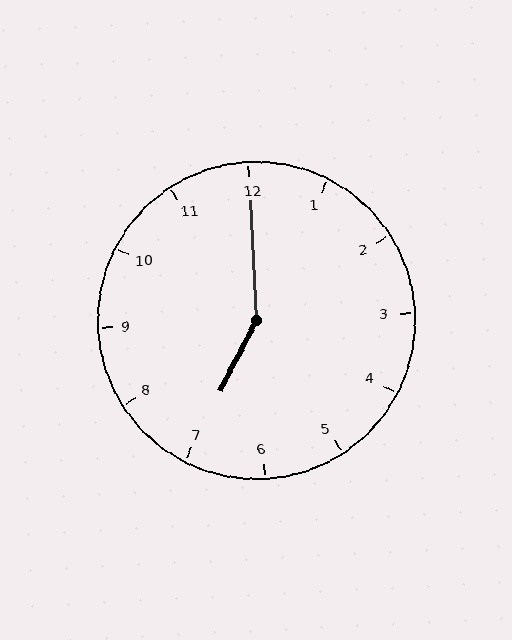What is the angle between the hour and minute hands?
Approximately 150 degrees.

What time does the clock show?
7:00.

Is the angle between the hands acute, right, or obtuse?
It is obtuse.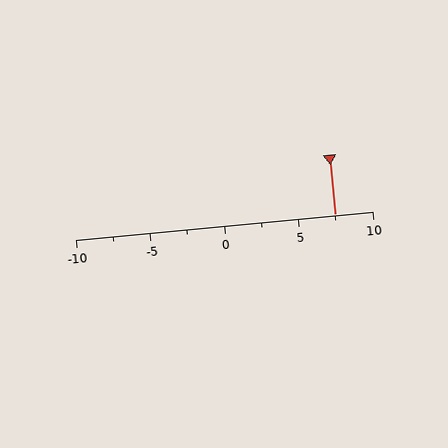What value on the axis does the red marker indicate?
The marker indicates approximately 7.5.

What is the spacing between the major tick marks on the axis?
The major ticks are spaced 5 apart.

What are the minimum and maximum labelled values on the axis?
The axis runs from -10 to 10.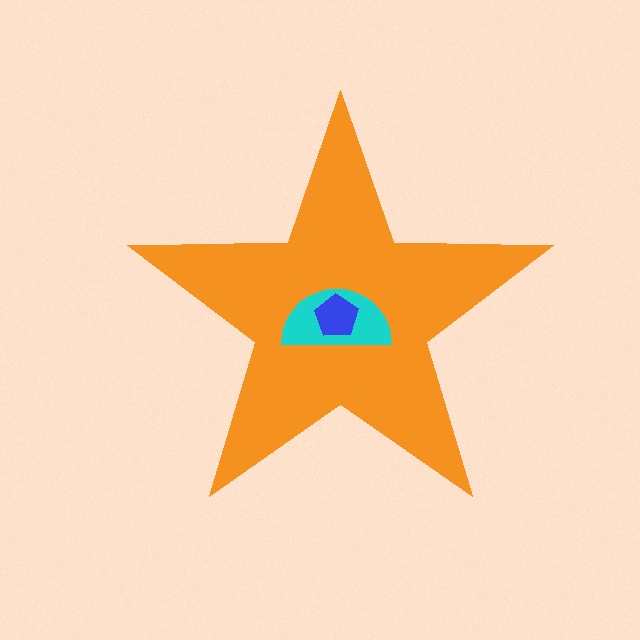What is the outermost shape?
The orange star.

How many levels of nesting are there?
3.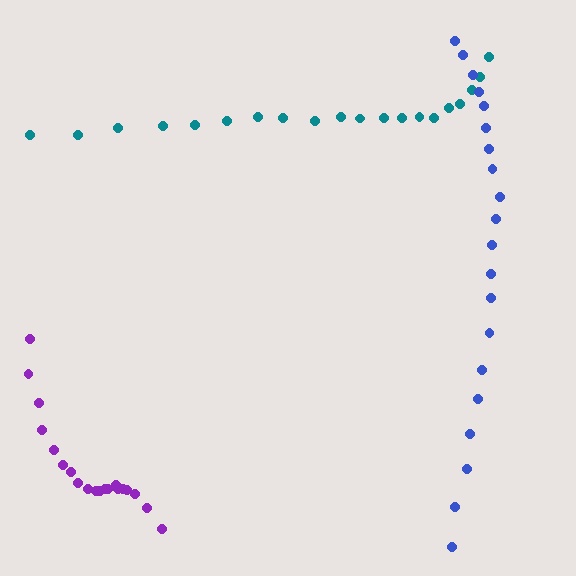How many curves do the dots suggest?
There are 3 distinct paths.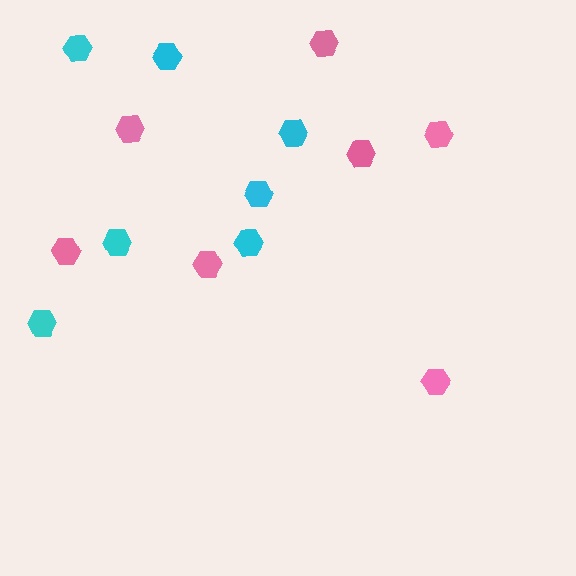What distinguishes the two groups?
There are 2 groups: one group of cyan hexagons (7) and one group of pink hexagons (7).